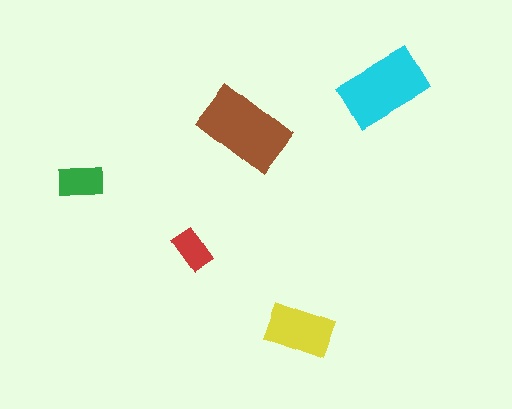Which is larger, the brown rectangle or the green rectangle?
The brown one.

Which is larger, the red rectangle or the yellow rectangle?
The yellow one.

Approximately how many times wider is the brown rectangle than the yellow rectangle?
About 1.5 times wider.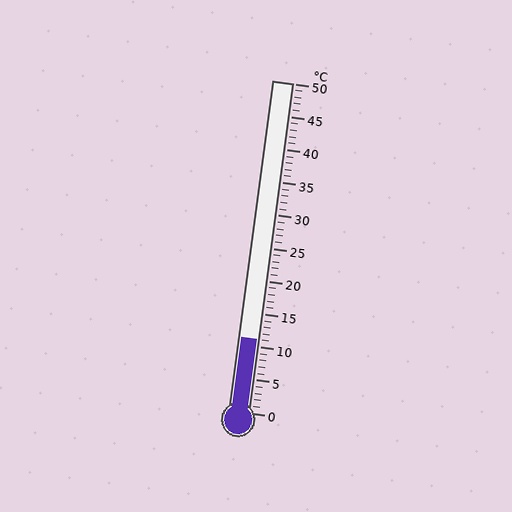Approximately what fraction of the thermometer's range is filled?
The thermometer is filled to approximately 20% of its range.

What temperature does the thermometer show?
The thermometer shows approximately 11°C.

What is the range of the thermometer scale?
The thermometer scale ranges from 0°C to 50°C.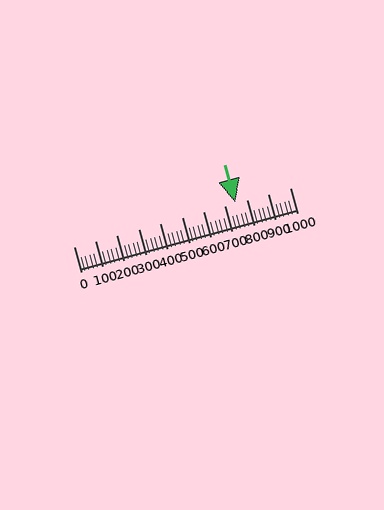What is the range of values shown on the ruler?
The ruler shows values from 0 to 1000.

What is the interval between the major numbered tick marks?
The major tick marks are spaced 100 units apart.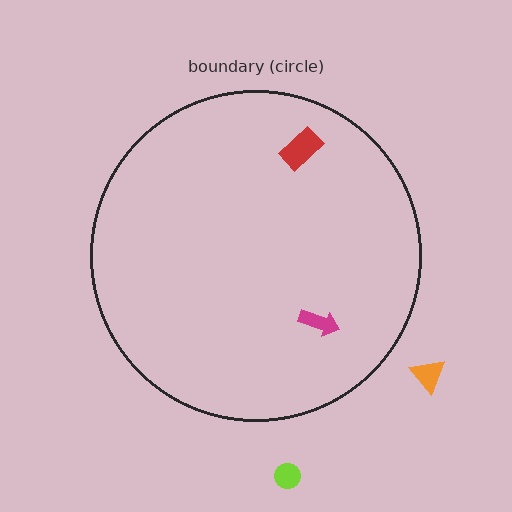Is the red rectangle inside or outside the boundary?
Inside.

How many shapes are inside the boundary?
2 inside, 2 outside.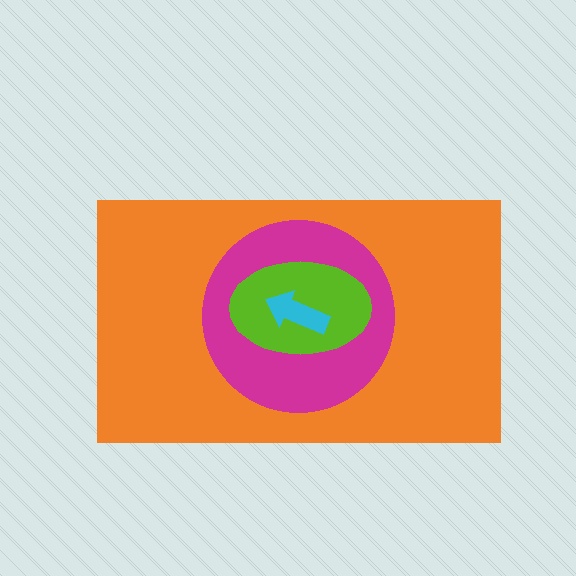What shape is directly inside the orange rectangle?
The magenta circle.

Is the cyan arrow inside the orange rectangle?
Yes.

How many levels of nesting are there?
4.